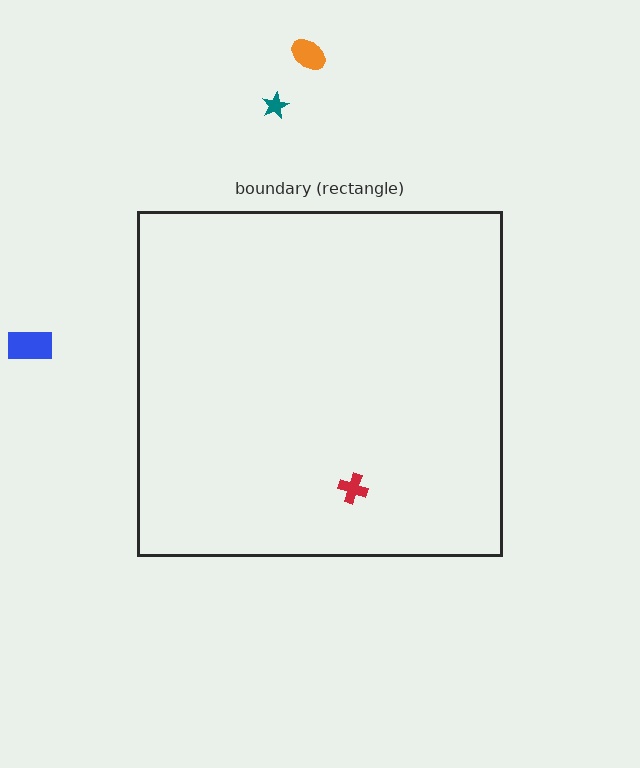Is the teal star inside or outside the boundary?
Outside.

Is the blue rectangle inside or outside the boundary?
Outside.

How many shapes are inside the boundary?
1 inside, 3 outside.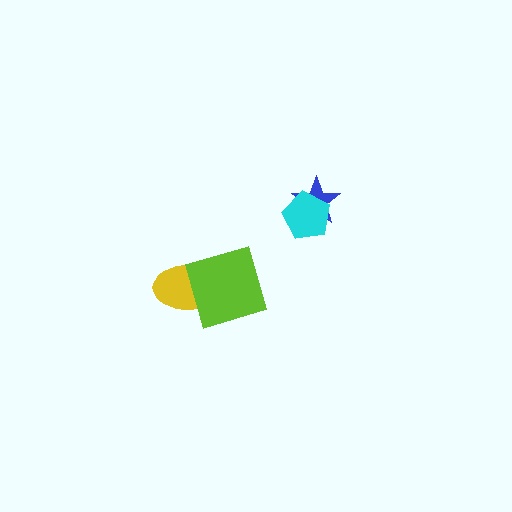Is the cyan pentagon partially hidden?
No, no other shape covers it.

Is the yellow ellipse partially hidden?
Yes, it is partially covered by another shape.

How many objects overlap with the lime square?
1 object overlaps with the lime square.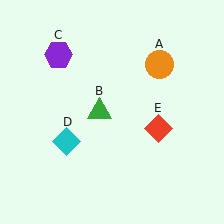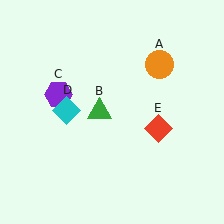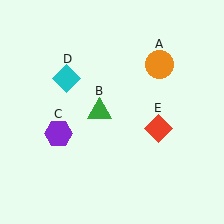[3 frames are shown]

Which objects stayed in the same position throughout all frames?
Orange circle (object A) and green triangle (object B) and red diamond (object E) remained stationary.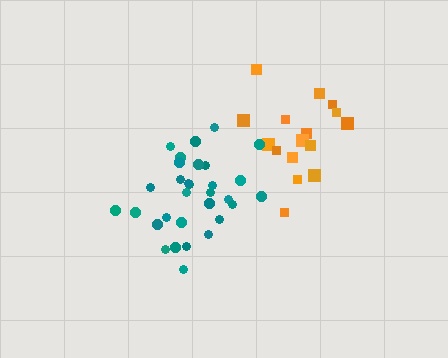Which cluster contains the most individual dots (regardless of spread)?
Teal (31).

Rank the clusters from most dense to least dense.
teal, orange.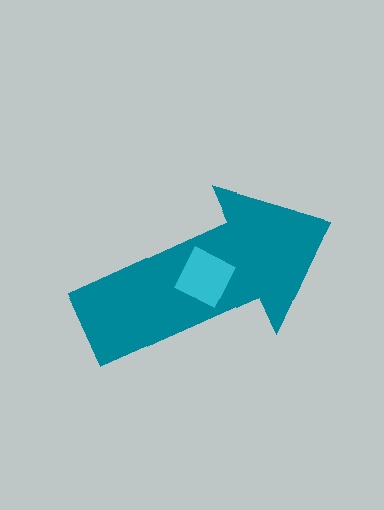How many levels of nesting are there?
2.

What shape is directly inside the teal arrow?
The cyan square.